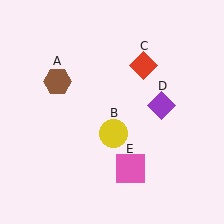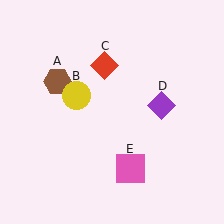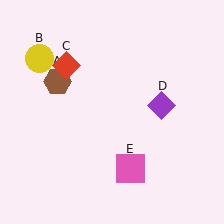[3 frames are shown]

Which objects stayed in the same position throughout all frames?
Brown hexagon (object A) and purple diamond (object D) and pink square (object E) remained stationary.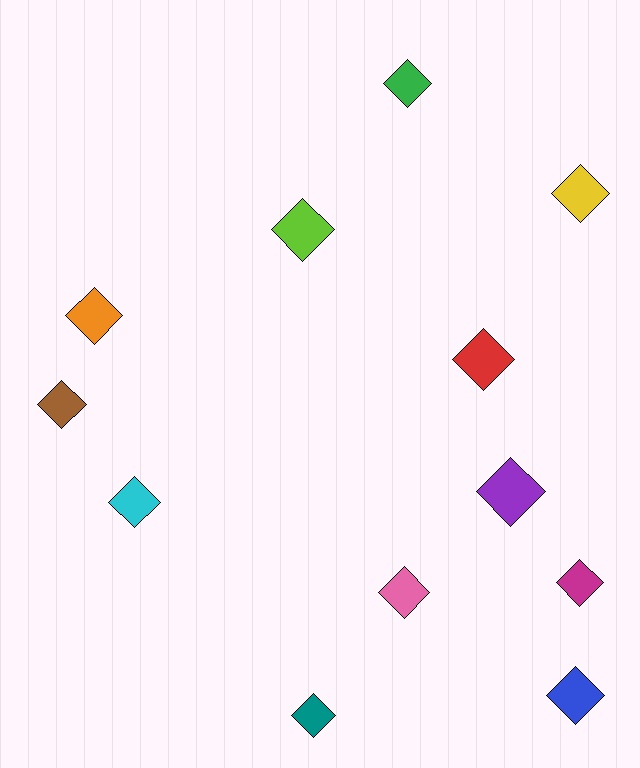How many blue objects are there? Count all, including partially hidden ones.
There is 1 blue object.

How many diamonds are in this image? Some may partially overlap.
There are 12 diamonds.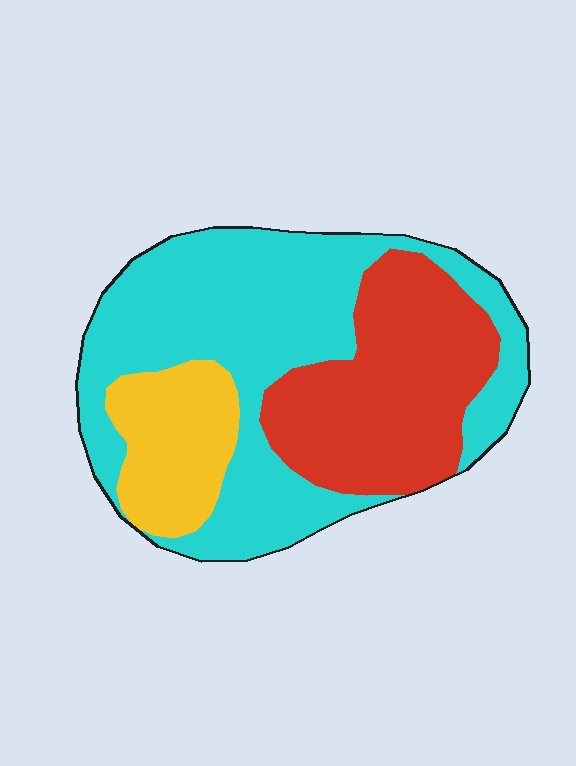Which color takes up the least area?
Yellow, at roughly 15%.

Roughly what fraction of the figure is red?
Red takes up about one third (1/3) of the figure.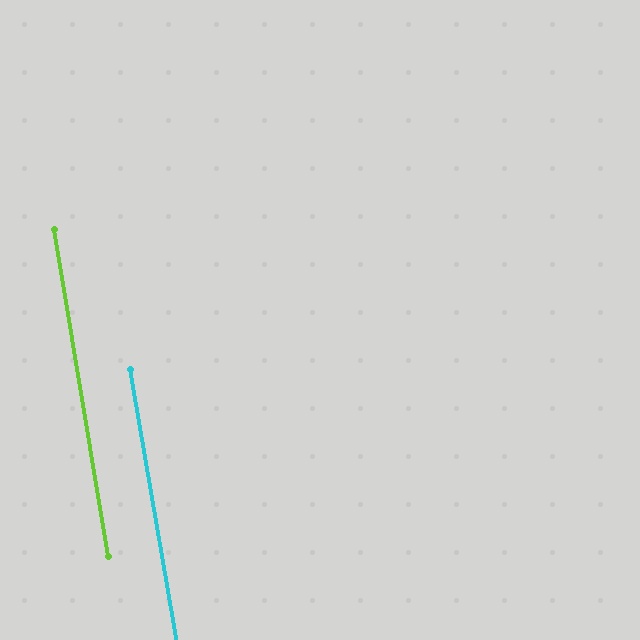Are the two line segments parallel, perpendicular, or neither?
Parallel — their directions differ by only 0.5°.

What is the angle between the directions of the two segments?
Approximately 1 degree.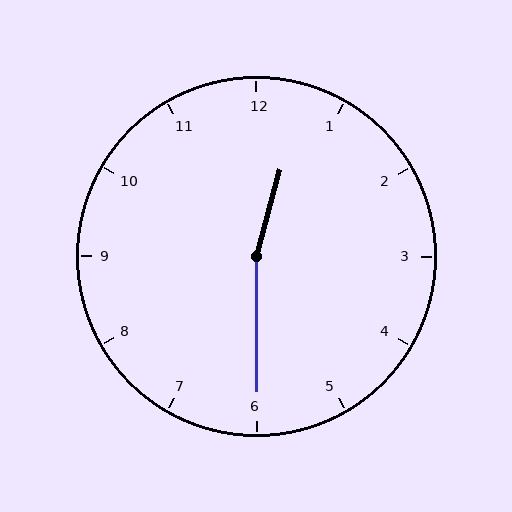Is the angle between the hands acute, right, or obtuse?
It is obtuse.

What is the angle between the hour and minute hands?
Approximately 165 degrees.